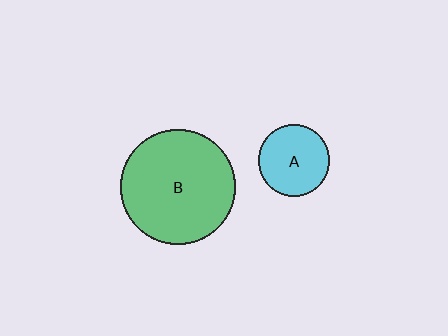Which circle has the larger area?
Circle B (green).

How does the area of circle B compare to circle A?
Approximately 2.6 times.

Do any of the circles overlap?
No, none of the circles overlap.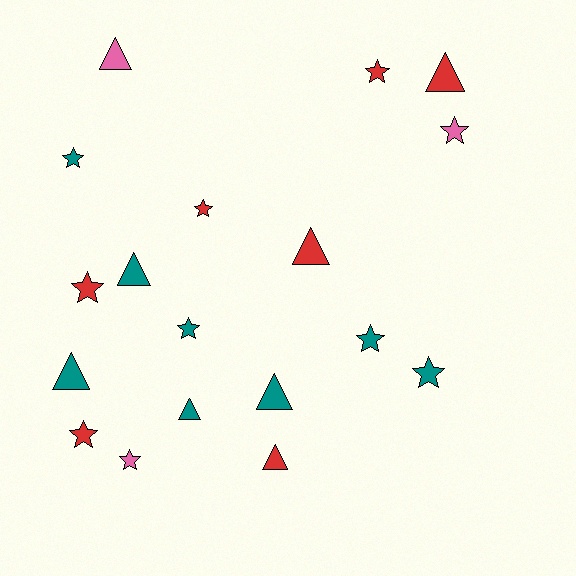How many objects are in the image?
There are 18 objects.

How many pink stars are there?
There are 2 pink stars.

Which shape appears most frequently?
Star, with 10 objects.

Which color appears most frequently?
Teal, with 8 objects.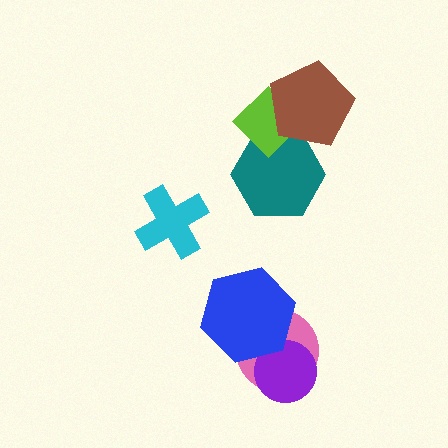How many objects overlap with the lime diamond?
2 objects overlap with the lime diamond.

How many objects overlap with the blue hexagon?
2 objects overlap with the blue hexagon.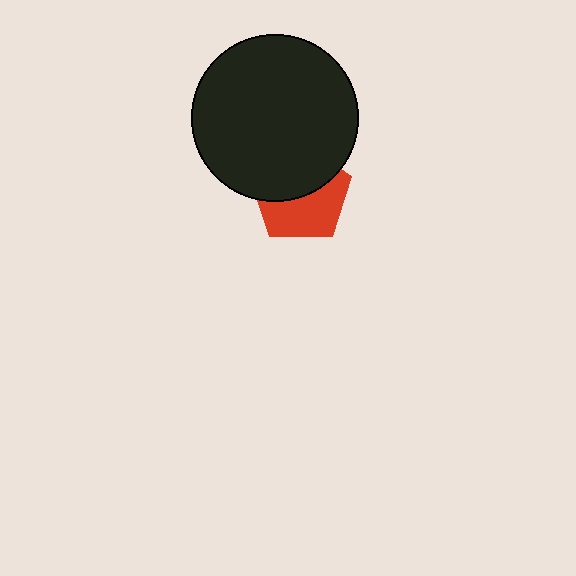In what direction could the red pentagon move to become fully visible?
The red pentagon could move down. That would shift it out from behind the black circle entirely.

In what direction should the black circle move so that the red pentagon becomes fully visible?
The black circle should move up. That is the shortest direction to clear the overlap and leave the red pentagon fully visible.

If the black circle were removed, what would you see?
You would see the complete red pentagon.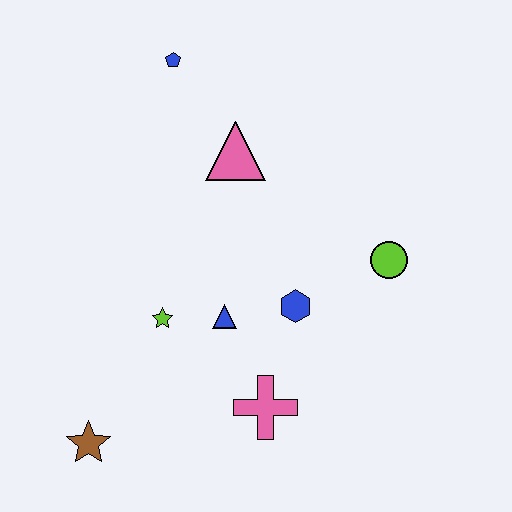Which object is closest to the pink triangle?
The blue pentagon is closest to the pink triangle.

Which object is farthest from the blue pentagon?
The brown star is farthest from the blue pentagon.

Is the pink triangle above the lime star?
Yes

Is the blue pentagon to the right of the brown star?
Yes